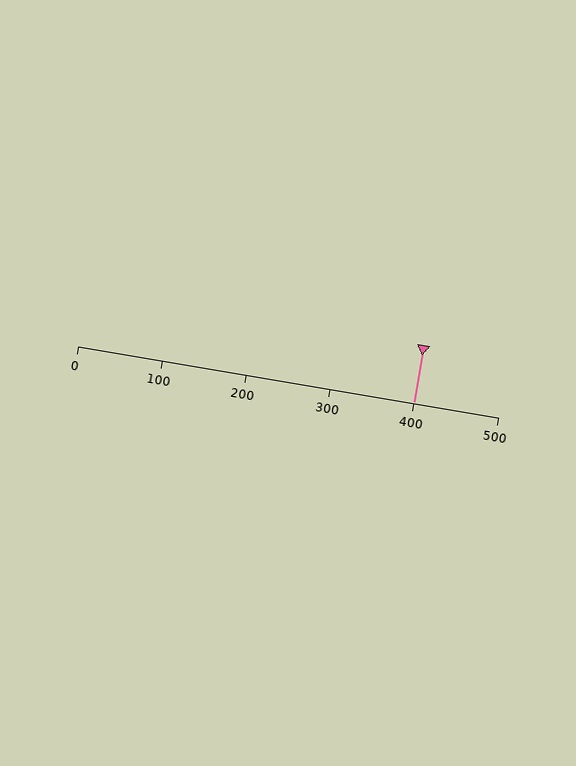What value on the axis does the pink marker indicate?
The marker indicates approximately 400.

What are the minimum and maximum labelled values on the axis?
The axis runs from 0 to 500.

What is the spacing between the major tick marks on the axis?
The major ticks are spaced 100 apart.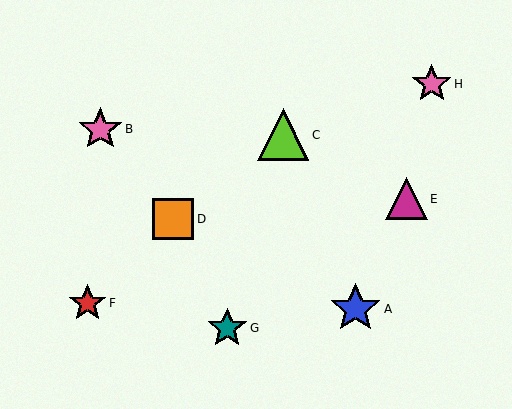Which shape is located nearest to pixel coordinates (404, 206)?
The magenta triangle (labeled E) at (406, 199) is nearest to that location.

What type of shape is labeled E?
Shape E is a magenta triangle.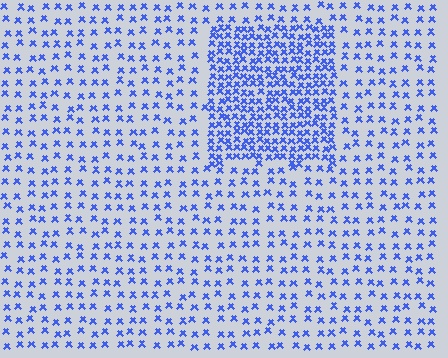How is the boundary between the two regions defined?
The boundary is defined by a change in element density (approximately 2.5x ratio). All elements are the same color, size, and shape.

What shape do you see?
I see a rectangle.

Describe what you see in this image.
The image contains small blue elements arranged at two different densities. A rectangle-shaped region is visible where the elements are more densely packed than the surrounding area.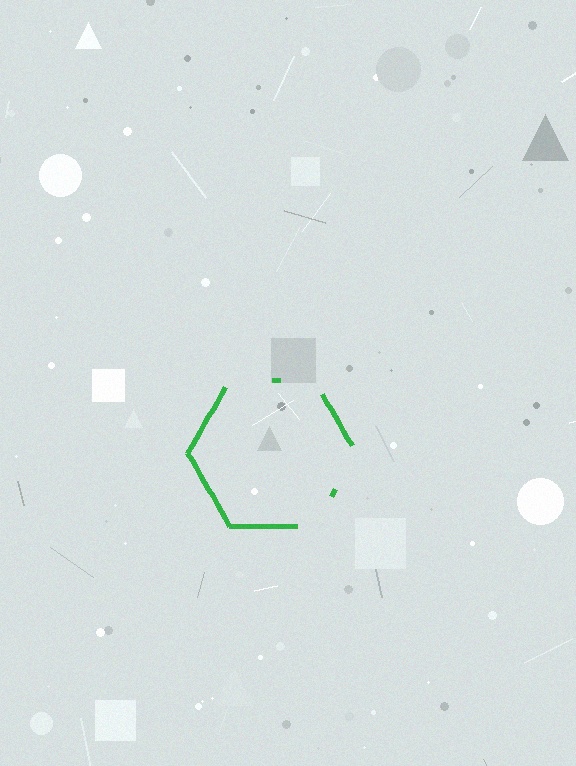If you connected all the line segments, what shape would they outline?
They would outline a hexagon.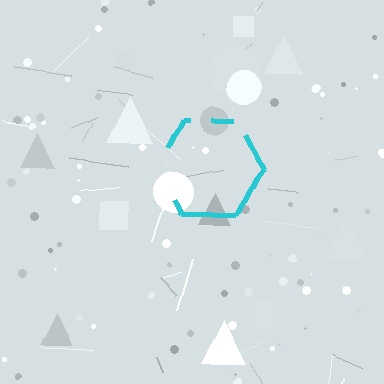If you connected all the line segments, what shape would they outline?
They would outline a hexagon.